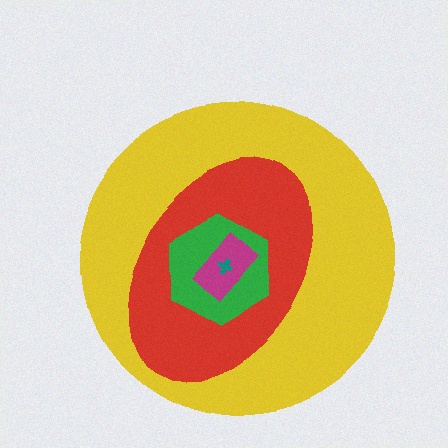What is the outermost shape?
The yellow circle.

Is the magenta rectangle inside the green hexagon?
Yes.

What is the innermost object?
The teal cross.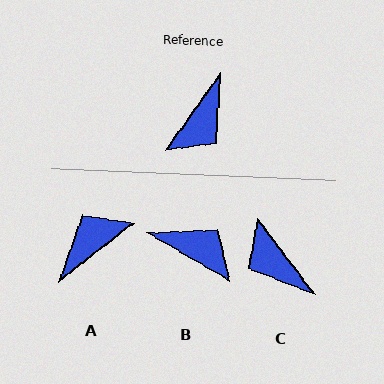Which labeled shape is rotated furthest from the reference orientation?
A, about 164 degrees away.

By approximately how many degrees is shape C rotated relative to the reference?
Approximately 107 degrees clockwise.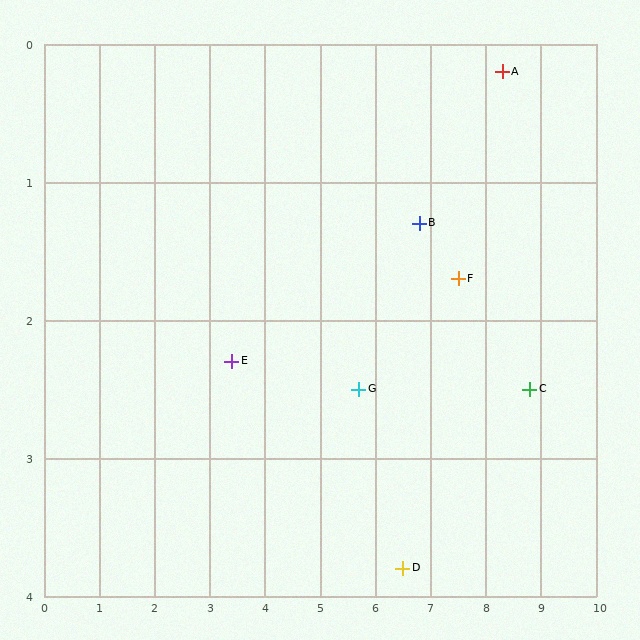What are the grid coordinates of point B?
Point B is at approximately (6.8, 1.3).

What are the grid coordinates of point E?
Point E is at approximately (3.4, 2.3).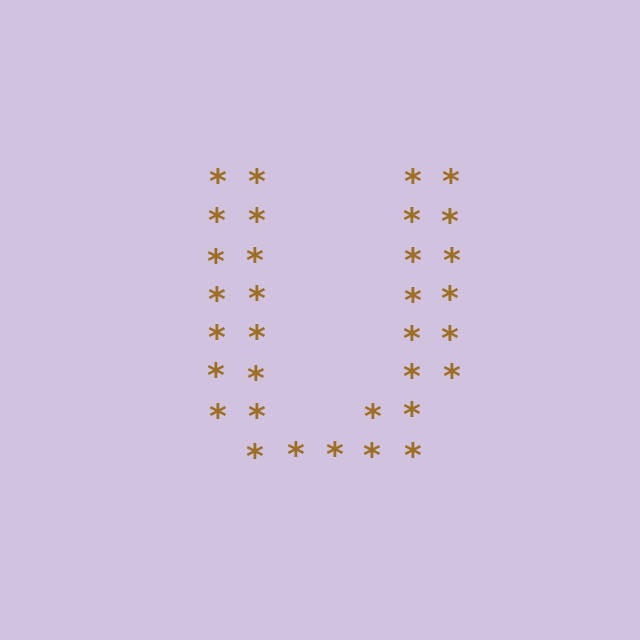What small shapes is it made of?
It is made of small asterisks.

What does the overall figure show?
The overall figure shows the letter U.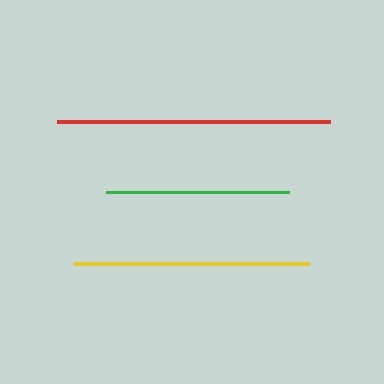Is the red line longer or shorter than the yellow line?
The red line is longer than the yellow line.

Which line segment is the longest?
The red line is the longest at approximately 273 pixels.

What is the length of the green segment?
The green segment is approximately 183 pixels long.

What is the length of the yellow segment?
The yellow segment is approximately 234 pixels long.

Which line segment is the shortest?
The green line is the shortest at approximately 183 pixels.